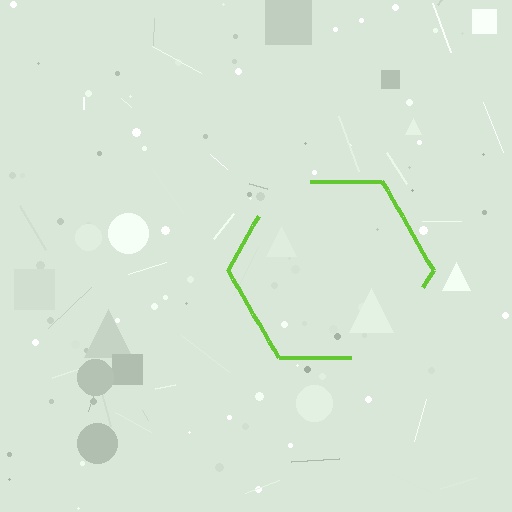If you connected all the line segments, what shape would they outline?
They would outline a hexagon.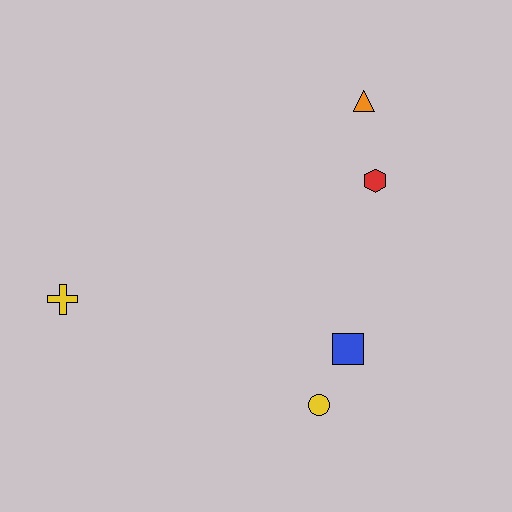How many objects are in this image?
There are 5 objects.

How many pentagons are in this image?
There are no pentagons.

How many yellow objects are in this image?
There are 2 yellow objects.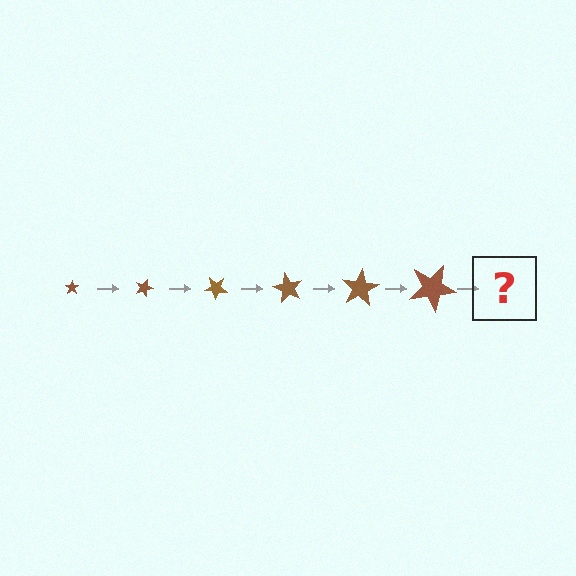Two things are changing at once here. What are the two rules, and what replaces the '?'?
The two rules are that the star grows larger each step and it rotates 20 degrees each step. The '?' should be a star, larger than the previous one and rotated 120 degrees from the start.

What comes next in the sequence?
The next element should be a star, larger than the previous one and rotated 120 degrees from the start.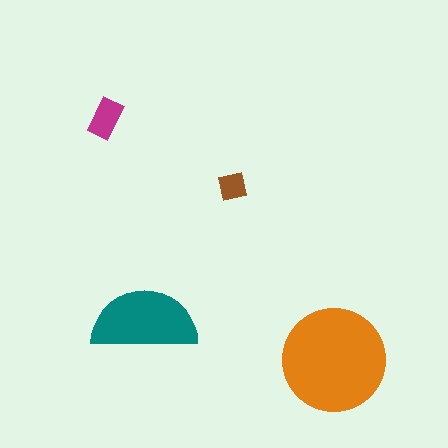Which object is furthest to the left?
The magenta rectangle is leftmost.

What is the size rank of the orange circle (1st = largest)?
1st.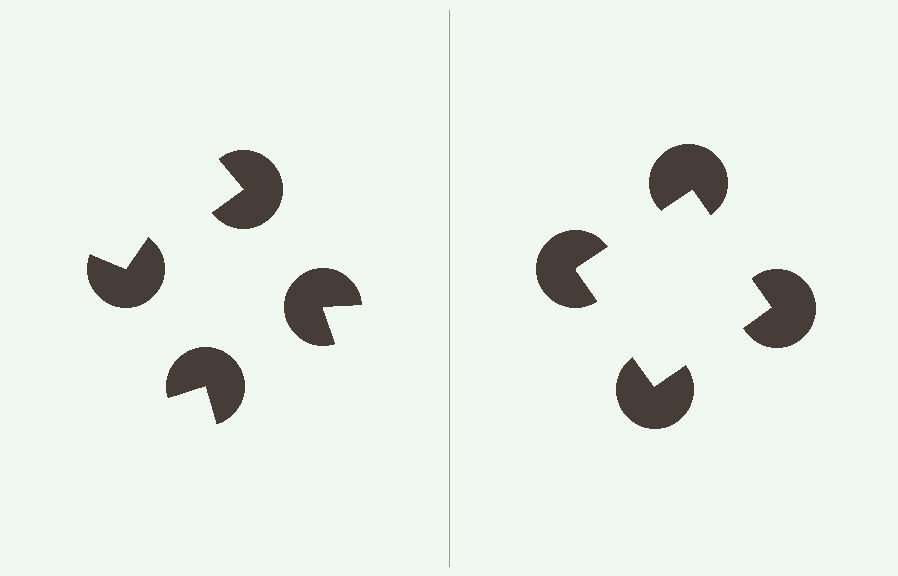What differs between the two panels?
The pac-man discs are positioned identically on both sides; only the wedge orientations differ. On the right they align to a square; on the left they are misaligned.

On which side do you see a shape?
An illusory square appears on the right side. On the left side the wedge cuts are rotated, so no coherent shape forms.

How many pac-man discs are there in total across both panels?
8 — 4 on each side.